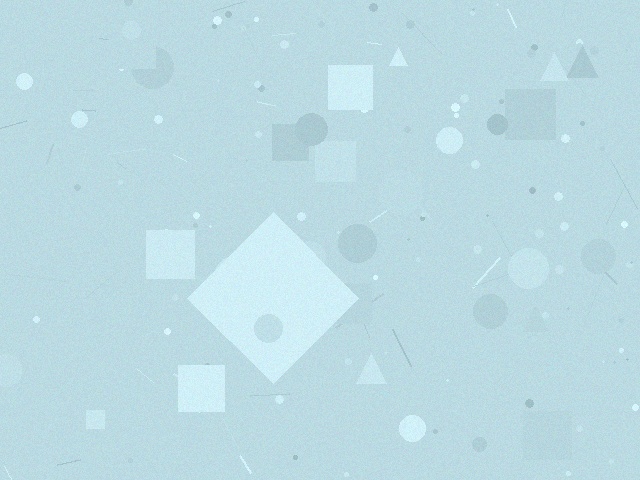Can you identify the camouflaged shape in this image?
The camouflaged shape is a diamond.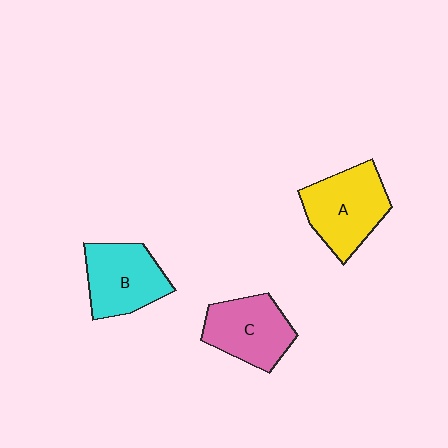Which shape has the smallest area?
Shape C (pink).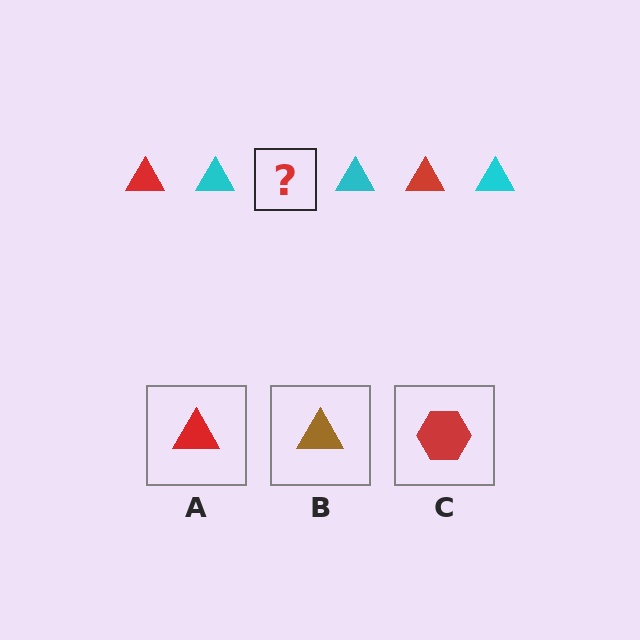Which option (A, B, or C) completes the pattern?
A.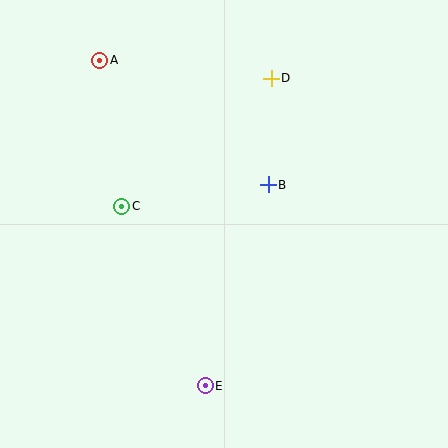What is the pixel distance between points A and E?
The distance between A and E is 342 pixels.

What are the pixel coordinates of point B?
Point B is at (268, 185).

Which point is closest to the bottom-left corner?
Point E is closest to the bottom-left corner.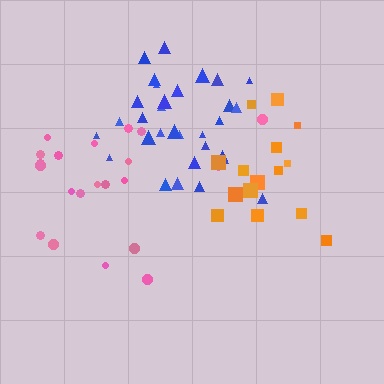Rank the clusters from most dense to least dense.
blue, orange, pink.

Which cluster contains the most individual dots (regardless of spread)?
Blue (33).